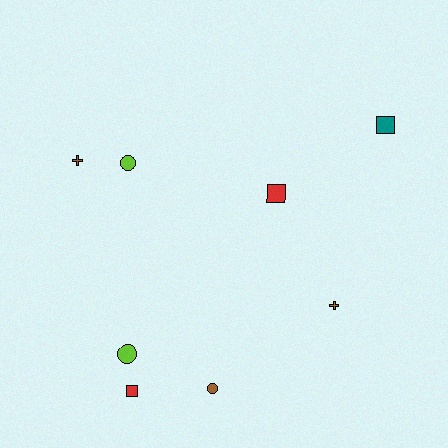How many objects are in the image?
There are 8 objects.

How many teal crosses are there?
There are no teal crosses.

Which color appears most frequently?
Brown, with 3 objects.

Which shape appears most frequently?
Square, with 3 objects.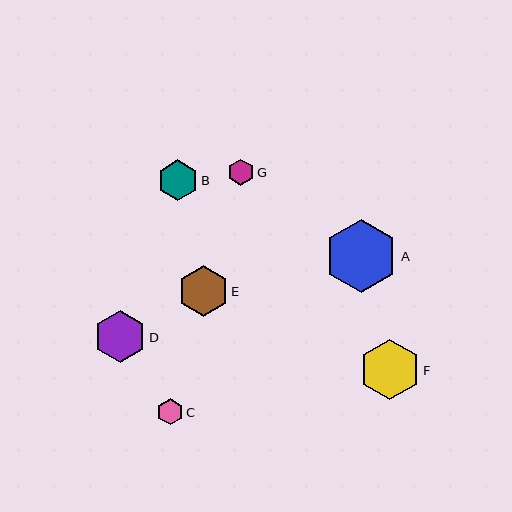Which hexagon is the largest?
Hexagon A is the largest with a size of approximately 73 pixels.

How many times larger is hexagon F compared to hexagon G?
Hexagon F is approximately 2.3 times the size of hexagon G.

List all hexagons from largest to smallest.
From largest to smallest: A, F, D, E, B, G, C.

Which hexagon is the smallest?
Hexagon C is the smallest with a size of approximately 26 pixels.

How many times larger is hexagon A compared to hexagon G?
Hexagon A is approximately 2.7 times the size of hexagon G.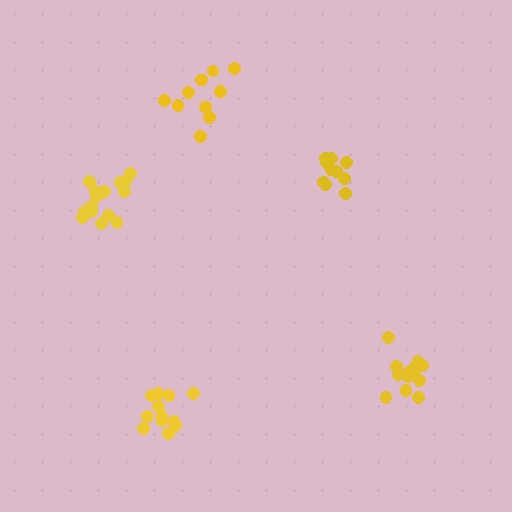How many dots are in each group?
Group 1: 15 dots, Group 2: 10 dots, Group 3: 10 dots, Group 4: 14 dots, Group 5: 12 dots (61 total).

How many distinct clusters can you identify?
There are 5 distinct clusters.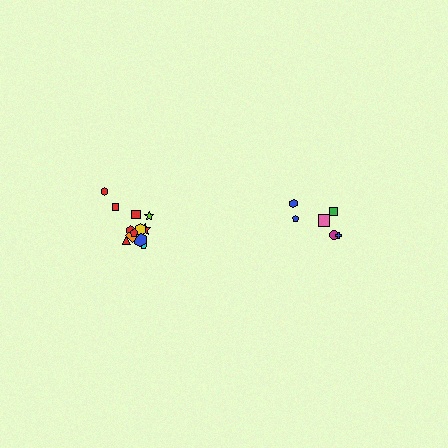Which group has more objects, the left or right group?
The left group.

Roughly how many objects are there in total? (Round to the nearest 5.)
Roughly 20 objects in total.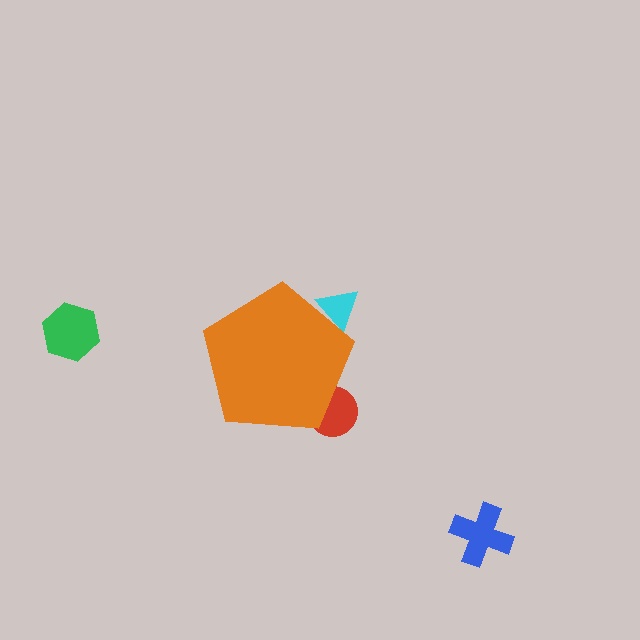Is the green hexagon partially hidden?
No, the green hexagon is fully visible.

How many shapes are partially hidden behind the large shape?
2 shapes are partially hidden.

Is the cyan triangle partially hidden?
Yes, the cyan triangle is partially hidden behind the orange pentagon.